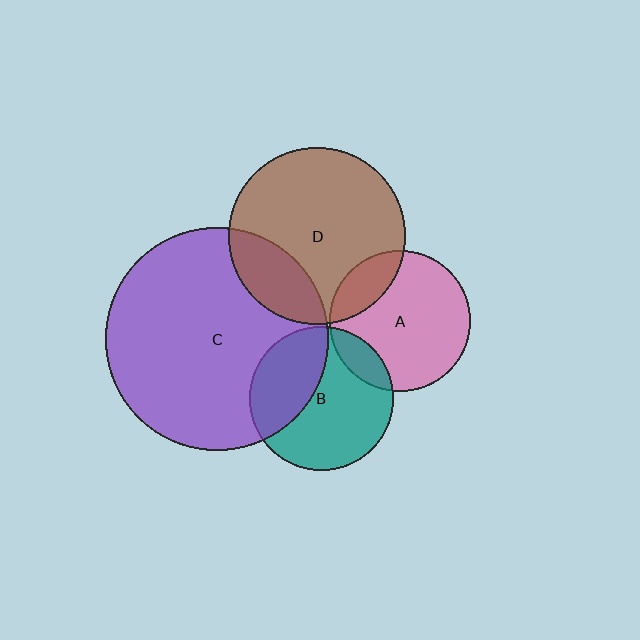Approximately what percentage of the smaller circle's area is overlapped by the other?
Approximately 15%.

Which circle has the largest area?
Circle C (purple).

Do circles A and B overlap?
Yes.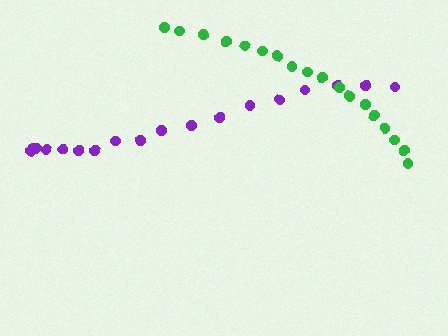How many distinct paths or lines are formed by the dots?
There are 2 distinct paths.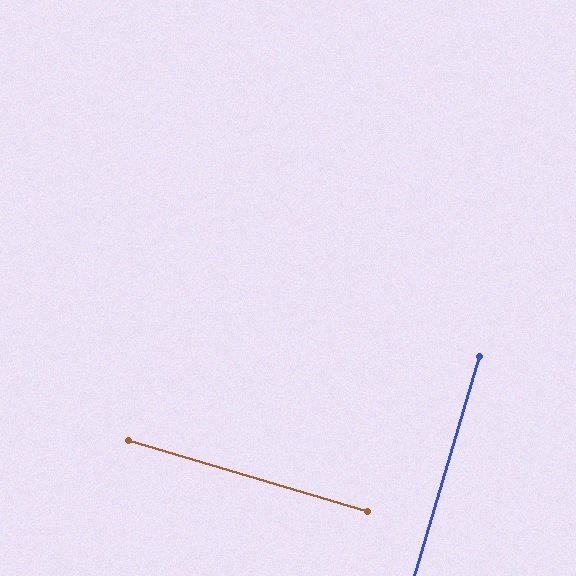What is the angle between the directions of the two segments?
Approximately 90 degrees.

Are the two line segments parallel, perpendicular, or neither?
Perpendicular — they meet at approximately 90°.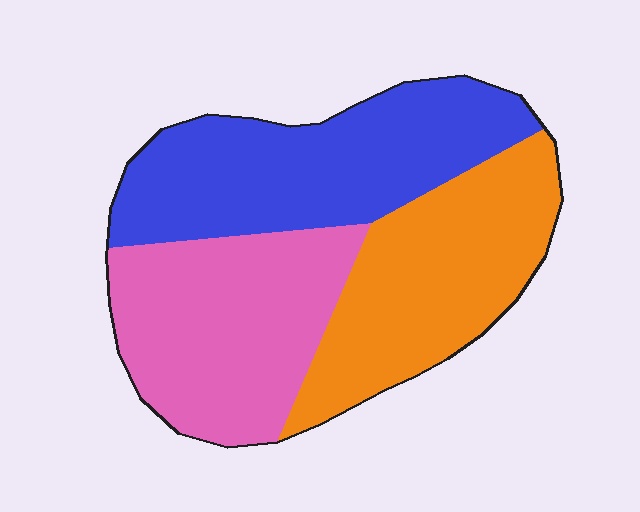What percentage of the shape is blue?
Blue covers about 35% of the shape.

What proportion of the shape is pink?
Pink covers 33% of the shape.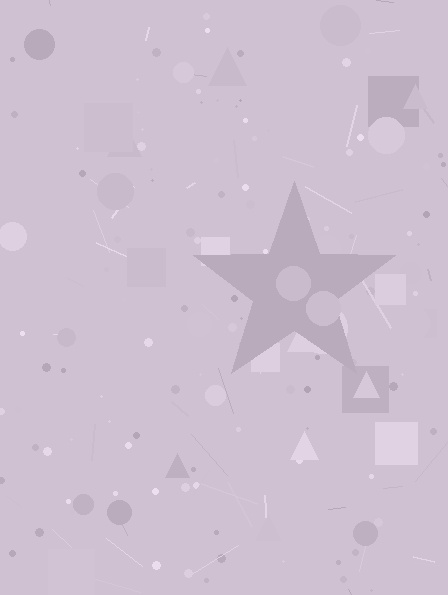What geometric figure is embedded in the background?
A star is embedded in the background.